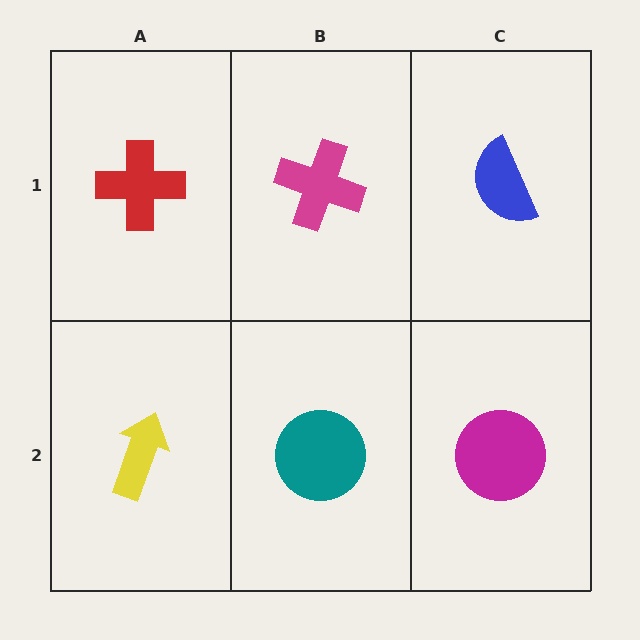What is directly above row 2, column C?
A blue semicircle.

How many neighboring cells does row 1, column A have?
2.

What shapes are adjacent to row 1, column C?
A magenta circle (row 2, column C), a magenta cross (row 1, column B).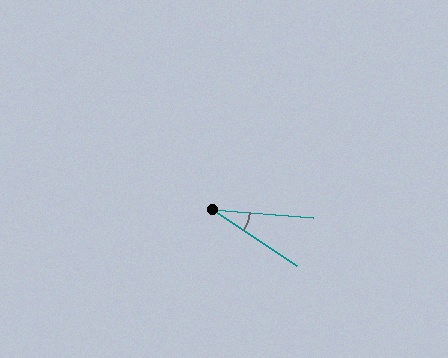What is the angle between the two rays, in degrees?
Approximately 29 degrees.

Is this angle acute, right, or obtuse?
It is acute.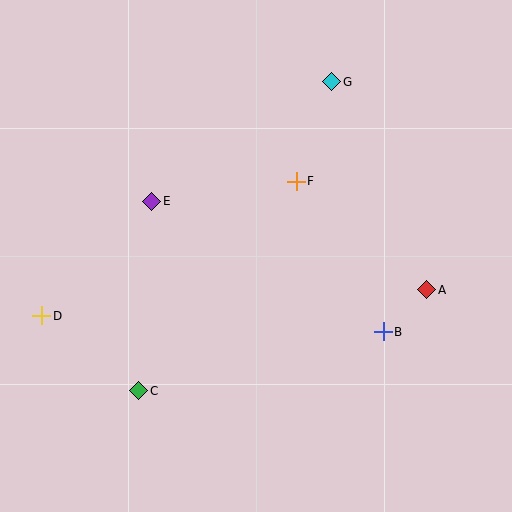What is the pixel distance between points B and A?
The distance between B and A is 60 pixels.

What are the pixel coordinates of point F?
Point F is at (296, 181).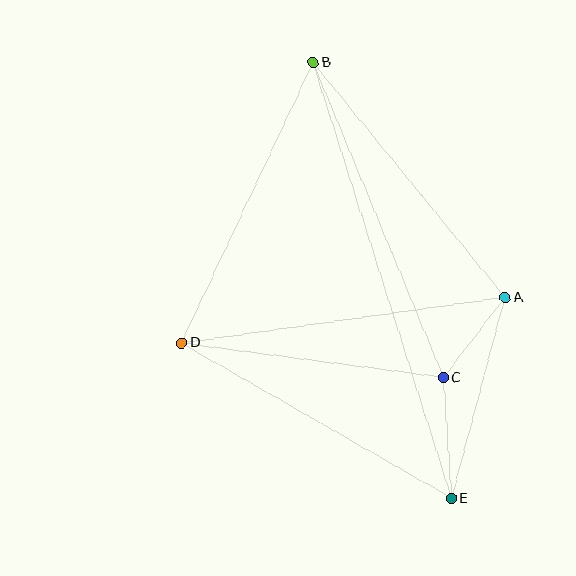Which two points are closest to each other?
Points A and C are closest to each other.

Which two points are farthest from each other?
Points B and E are farthest from each other.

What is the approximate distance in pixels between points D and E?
The distance between D and E is approximately 312 pixels.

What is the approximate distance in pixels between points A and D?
The distance between A and D is approximately 327 pixels.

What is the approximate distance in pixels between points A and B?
The distance between A and B is approximately 303 pixels.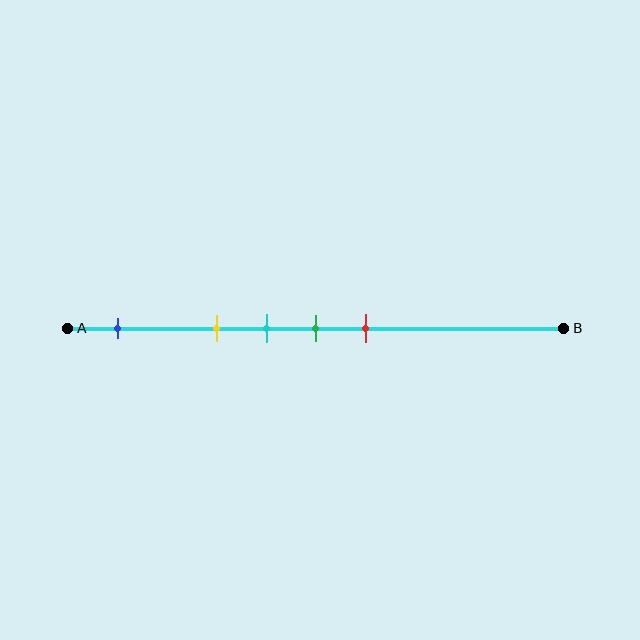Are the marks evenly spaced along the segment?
No, the marks are not evenly spaced.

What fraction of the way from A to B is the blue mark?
The blue mark is approximately 10% (0.1) of the way from A to B.